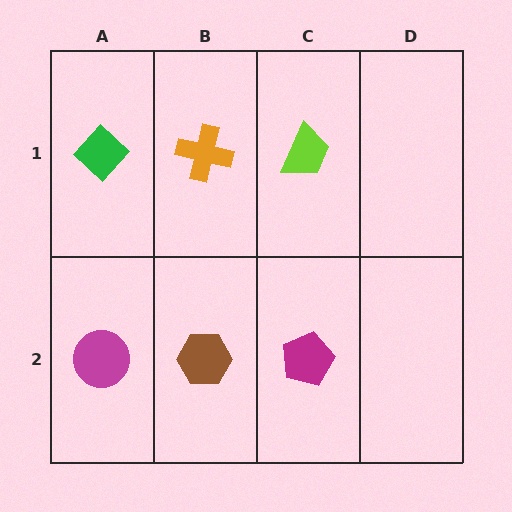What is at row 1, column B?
An orange cross.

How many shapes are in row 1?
3 shapes.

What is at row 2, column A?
A magenta circle.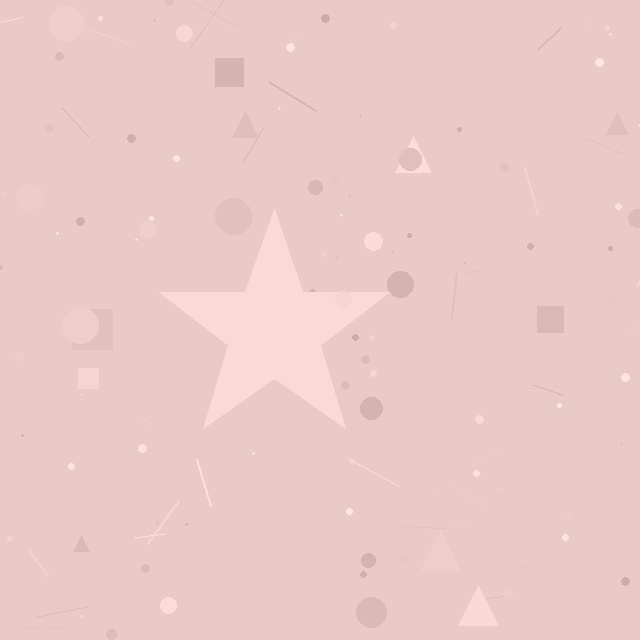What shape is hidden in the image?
A star is hidden in the image.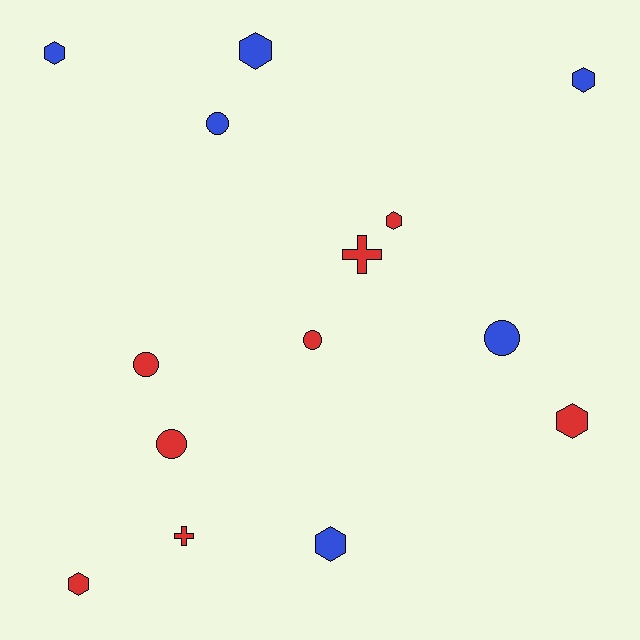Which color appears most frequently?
Red, with 8 objects.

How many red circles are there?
There are 3 red circles.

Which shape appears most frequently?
Hexagon, with 7 objects.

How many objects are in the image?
There are 14 objects.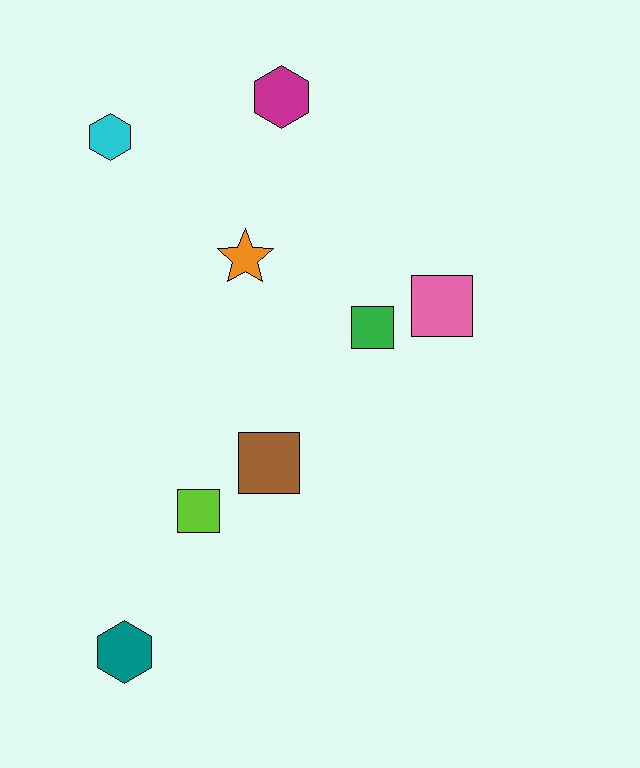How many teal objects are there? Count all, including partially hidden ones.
There is 1 teal object.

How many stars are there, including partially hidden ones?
There is 1 star.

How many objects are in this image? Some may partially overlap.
There are 8 objects.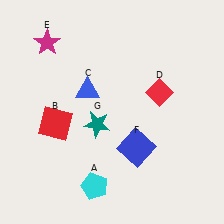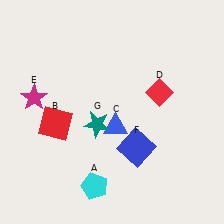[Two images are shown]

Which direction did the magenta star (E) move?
The magenta star (E) moved down.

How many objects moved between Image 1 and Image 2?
2 objects moved between the two images.